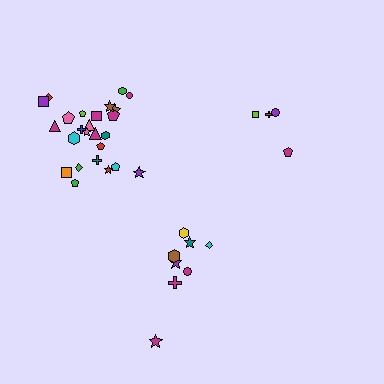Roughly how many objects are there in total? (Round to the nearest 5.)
Roughly 35 objects in total.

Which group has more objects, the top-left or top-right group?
The top-left group.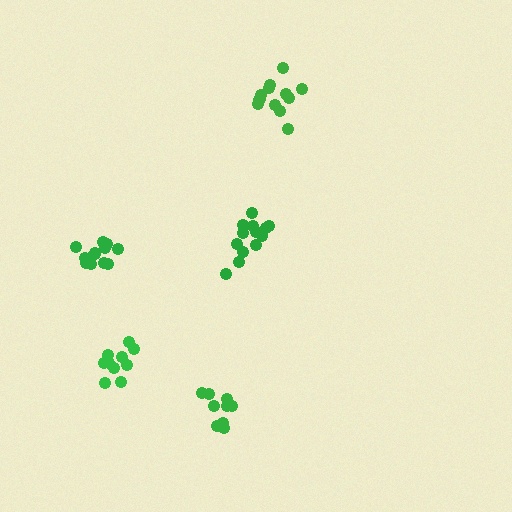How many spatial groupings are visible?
There are 5 spatial groupings.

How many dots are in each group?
Group 1: 13 dots, Group 2: 12 dots, Group 3: 13 dots, Group 4: 9 dots, Group 5: 10 dots (57 total).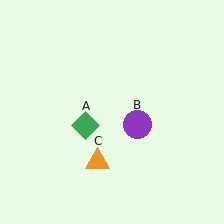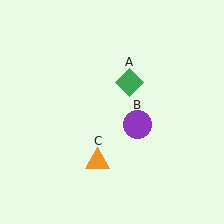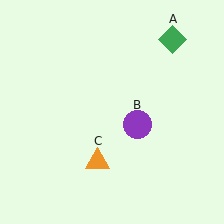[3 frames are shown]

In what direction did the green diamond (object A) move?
The green diamond (object A) moved up and to the right.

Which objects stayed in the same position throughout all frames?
Purple circle (object B) and orange triangle (object C) remained stationary.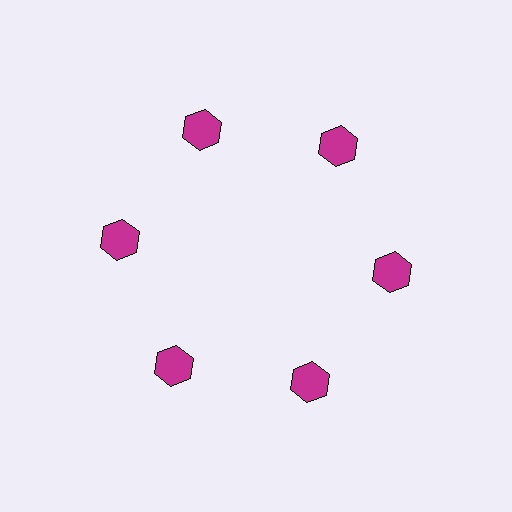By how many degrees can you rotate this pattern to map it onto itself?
The pattern maps onto itself every 60 degrees of rotation.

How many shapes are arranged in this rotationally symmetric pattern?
There are 6 shapes, arranged in 6 groups of 1.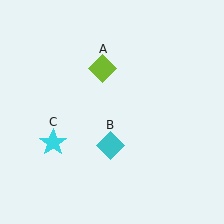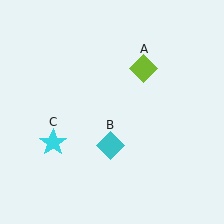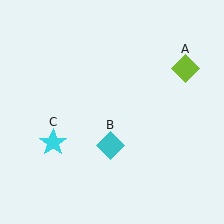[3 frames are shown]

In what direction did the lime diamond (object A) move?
The lime diamond (object A) moved right.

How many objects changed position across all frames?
1 object changed position: lime diamond (object A).